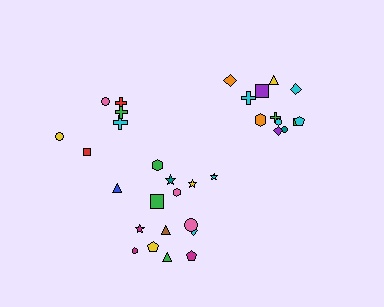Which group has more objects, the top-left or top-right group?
The top-right group.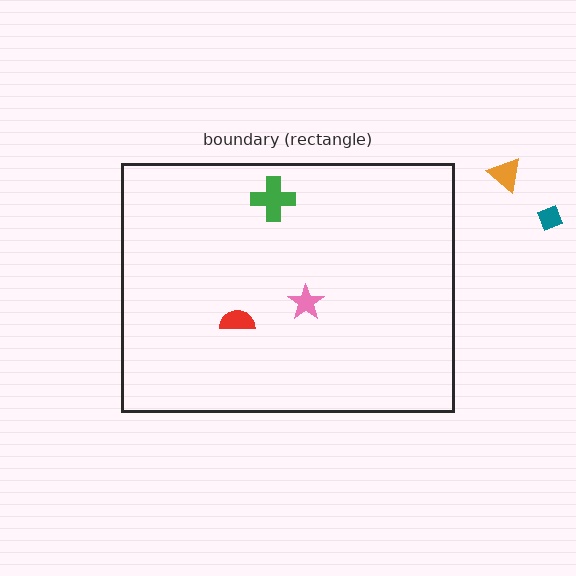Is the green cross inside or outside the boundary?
Inside.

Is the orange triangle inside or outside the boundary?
Outside.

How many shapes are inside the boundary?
3 inside, 2 outside.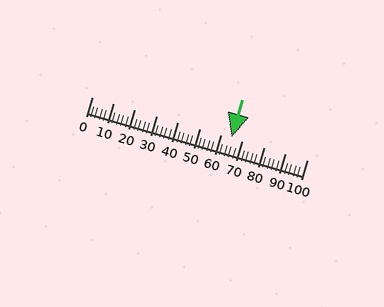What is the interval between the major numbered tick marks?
The major tick marks are spaced 10 units apart.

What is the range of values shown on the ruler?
The ruler shows values from 0 to 100.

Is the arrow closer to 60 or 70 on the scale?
The arrow is closer to 60.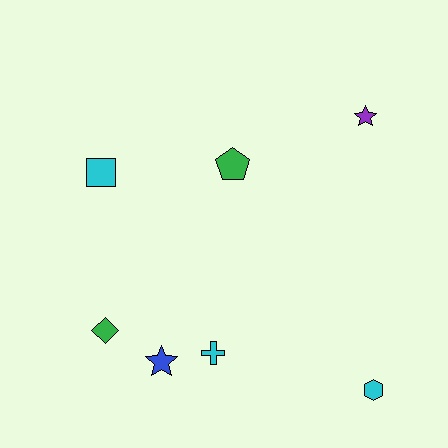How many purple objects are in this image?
There is 1 purple object.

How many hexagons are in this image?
There is 1 hexagon.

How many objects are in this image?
There are 7 objects.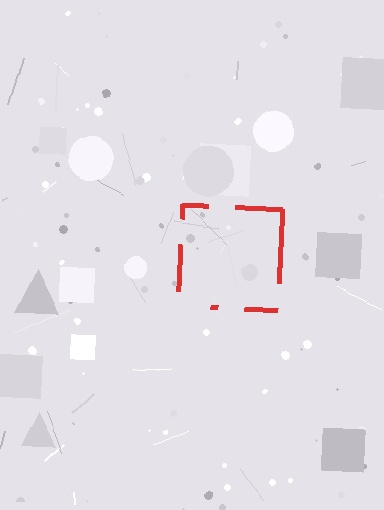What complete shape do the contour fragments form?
The contour fragments form a square.